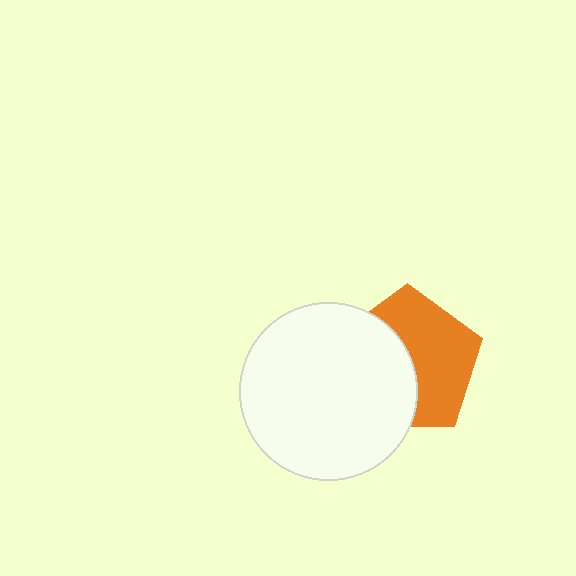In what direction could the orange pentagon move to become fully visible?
The orange pentagon could move right. That would shift it out from behind the white circle entirely.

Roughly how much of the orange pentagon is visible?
About half of it is visible (roughly 54%).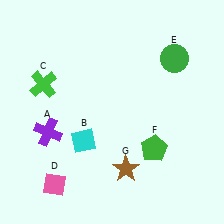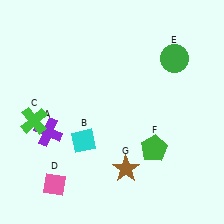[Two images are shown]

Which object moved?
The green cross (C) moved down.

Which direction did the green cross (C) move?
The green cross (C) moved down.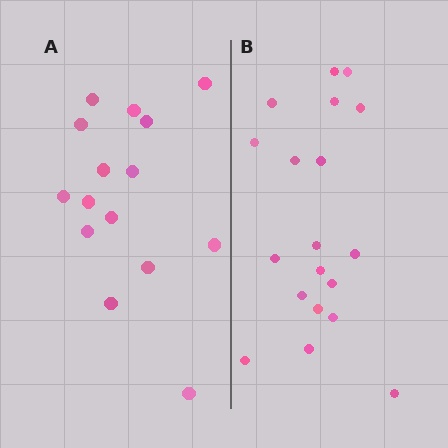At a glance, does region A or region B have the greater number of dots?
Region B (the right region) has more dots.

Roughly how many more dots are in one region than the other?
Region B has about 4 more dots than region A.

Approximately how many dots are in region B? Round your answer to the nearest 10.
About 20 dots. (The exact count is 19, which rounds to 20.)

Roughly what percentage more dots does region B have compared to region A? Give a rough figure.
About 25% more.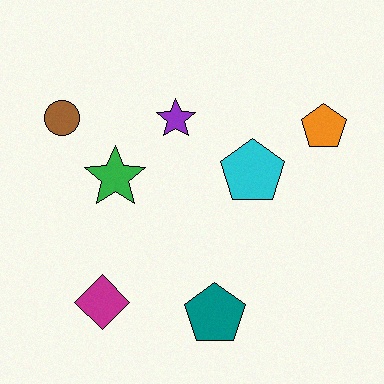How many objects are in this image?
There are 7 objects.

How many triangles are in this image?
There are no triangles.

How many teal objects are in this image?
There is 1 teal object.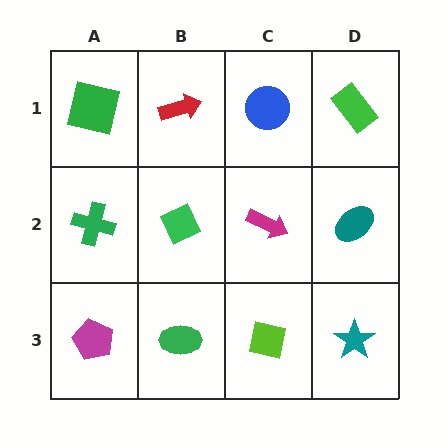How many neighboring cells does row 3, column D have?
2.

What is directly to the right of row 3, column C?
A teal star.